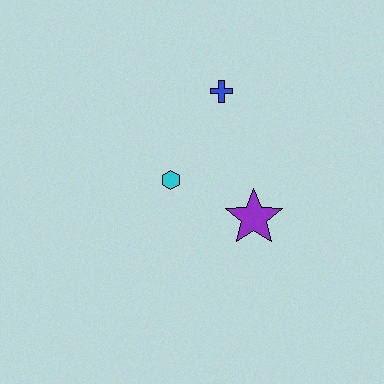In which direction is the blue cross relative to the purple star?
The blue cross is above the purple star.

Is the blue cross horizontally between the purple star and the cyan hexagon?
Yes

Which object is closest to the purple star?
The cyan hexagon is closest to the purple star.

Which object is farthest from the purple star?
The blue cross is farthest from the purple star.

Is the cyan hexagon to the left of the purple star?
Yes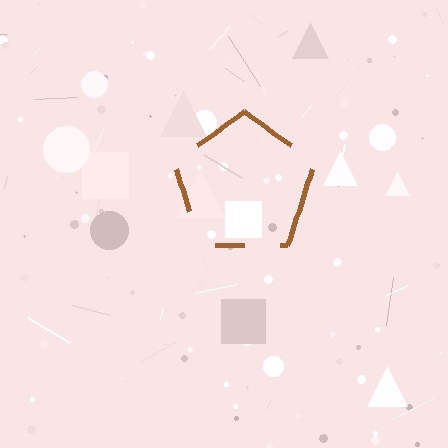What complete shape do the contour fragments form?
The contour fragments form a pentagon.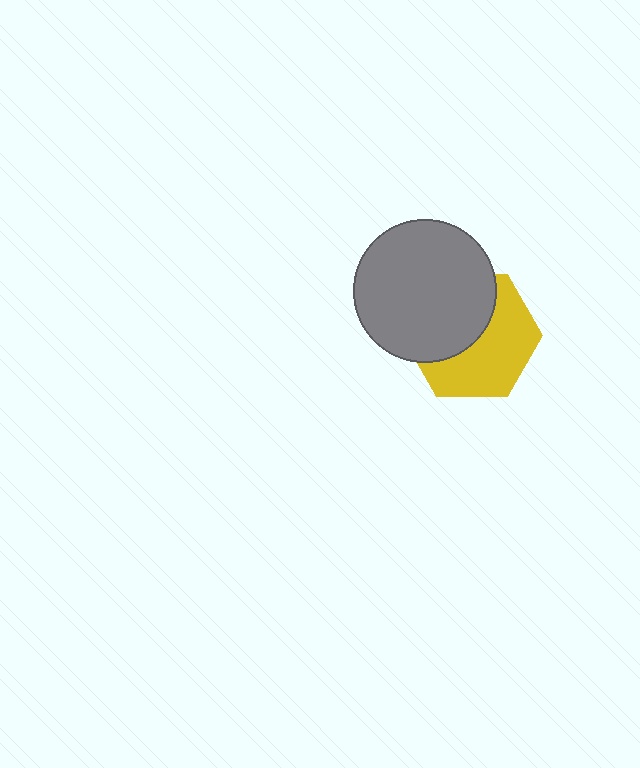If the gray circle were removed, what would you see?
You would see the complete yellow hexagon.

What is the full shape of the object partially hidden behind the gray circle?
The partially hidden object is a yellow hexagon.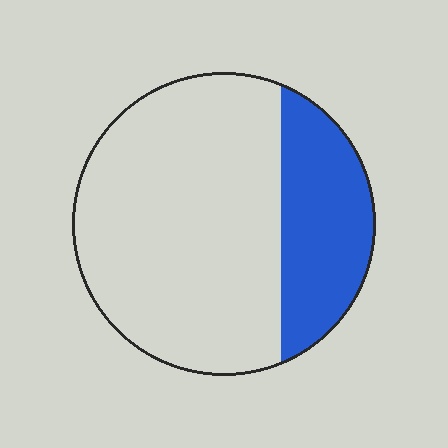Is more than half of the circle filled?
No.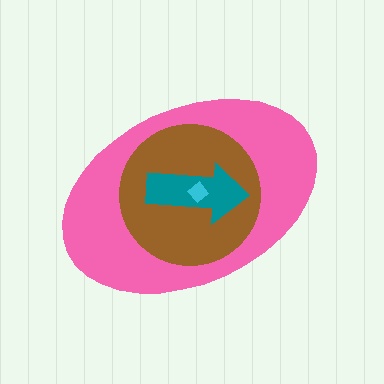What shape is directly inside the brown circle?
The teal arrow.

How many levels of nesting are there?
4.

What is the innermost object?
The cyan diamond.